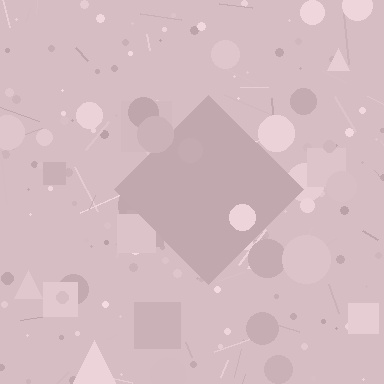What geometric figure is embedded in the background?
A diamond is embedded in the background.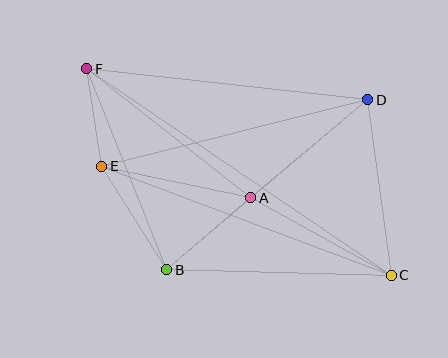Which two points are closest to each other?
Points E and F are closest to each other.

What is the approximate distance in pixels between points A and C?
The distance between A and C is approximately 160 pixels.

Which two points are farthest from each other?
Points C and F are farthest from each other.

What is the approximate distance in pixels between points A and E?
The distance between A and E is approximately 152 pixels.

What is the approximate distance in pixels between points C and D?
The distance between C and D is approximately 177 pixels.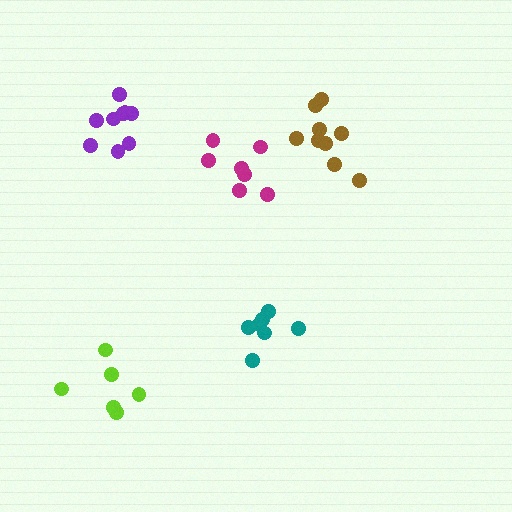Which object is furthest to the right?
The brown cluster is rightmost.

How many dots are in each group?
Group 1: 9 dots, Group 2: 7 dots, Group 3: 6 dots, Group 4: 9 dots, Group 5: 7 dots (38 total).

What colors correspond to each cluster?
The clusters are colored: purple, teal, lime, brown, magenta.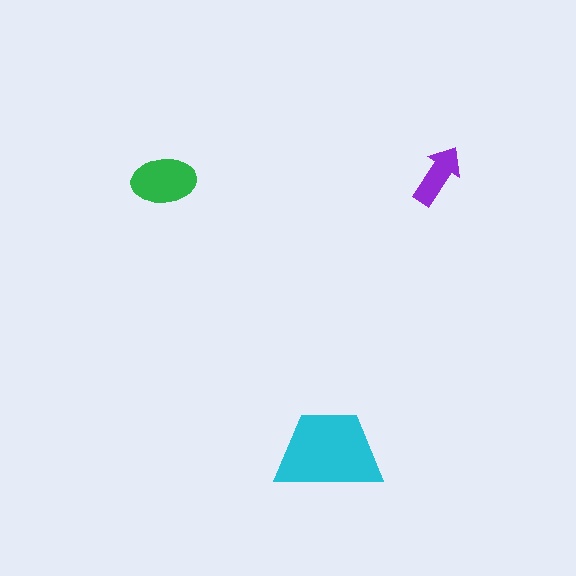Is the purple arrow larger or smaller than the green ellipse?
Smaller.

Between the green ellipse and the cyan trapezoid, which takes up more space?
The cyan trapezoid.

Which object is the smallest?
The purple arrow.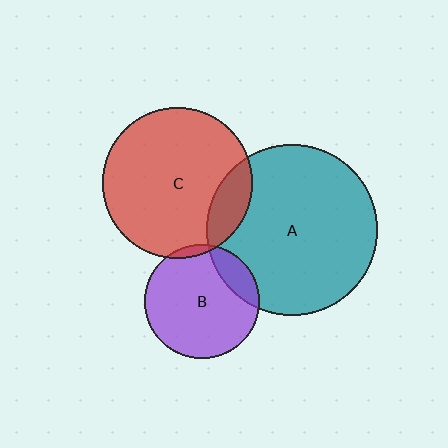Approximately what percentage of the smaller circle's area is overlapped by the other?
Approximately 15%.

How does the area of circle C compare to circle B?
Approximately 1.7 times.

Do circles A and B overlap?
Yes.